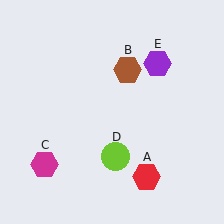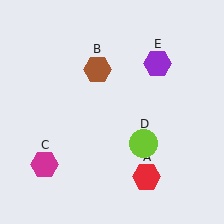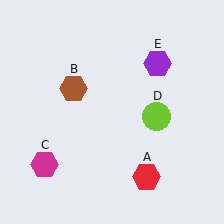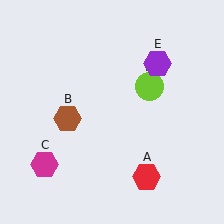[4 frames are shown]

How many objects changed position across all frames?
2 objects changed position: brown hexagon (object B), lime circle (object D).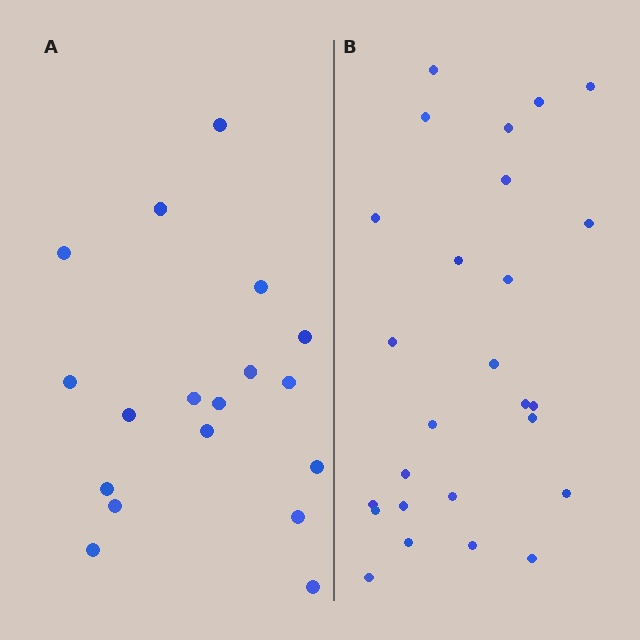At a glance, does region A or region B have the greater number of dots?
Region B (the right region) has more dots.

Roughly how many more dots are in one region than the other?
Region B has roughly 8 or so more dots than region A.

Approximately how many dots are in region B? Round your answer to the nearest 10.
About 30 dots. (The exact count is 26, which rounds to 30.)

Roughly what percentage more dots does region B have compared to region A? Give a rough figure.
About 45% more.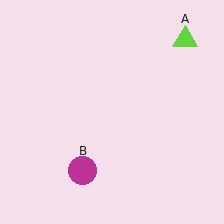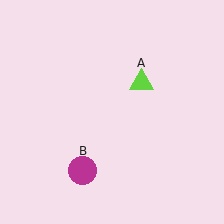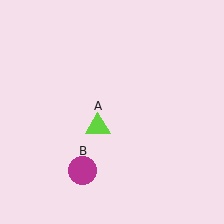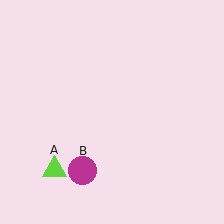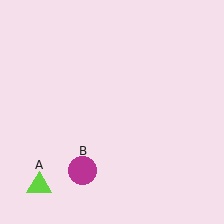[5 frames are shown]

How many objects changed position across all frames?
1 object changed position: lime triangle (object A).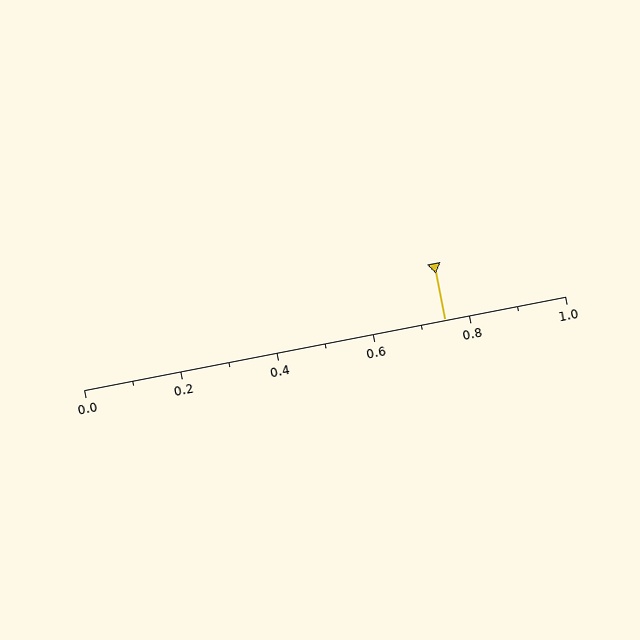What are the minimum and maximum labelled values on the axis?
The axis runs from 0.0 to 1.0.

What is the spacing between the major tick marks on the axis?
The major ticks are spaced 0.2 apart.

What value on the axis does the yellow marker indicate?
The marker indicates approximately 0.75.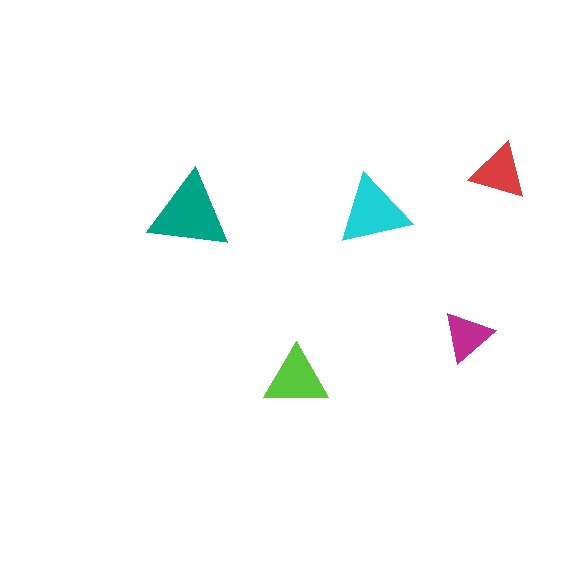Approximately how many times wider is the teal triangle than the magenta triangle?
About 1.5 times wider.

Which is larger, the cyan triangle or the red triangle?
The cyan one.